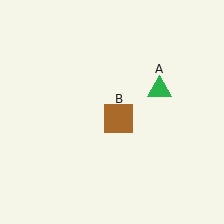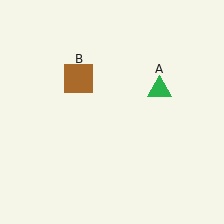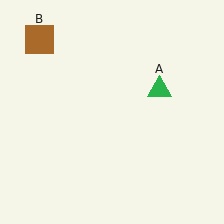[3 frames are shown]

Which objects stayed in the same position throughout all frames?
Green triangle (object A) remained stationary.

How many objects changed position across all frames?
1 object changed position: brown square (object B).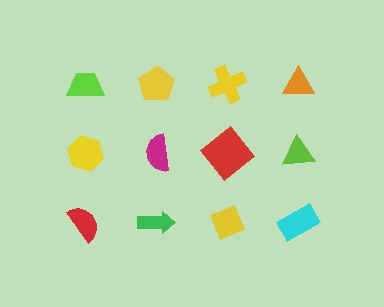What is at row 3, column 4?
A cyan rectangle.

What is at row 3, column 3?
A yellow diamond.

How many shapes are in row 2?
4 shapes.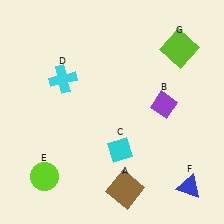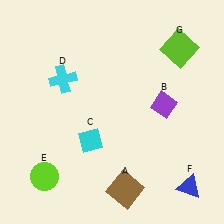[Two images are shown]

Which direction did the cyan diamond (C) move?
The cyan diamond (C) moved left.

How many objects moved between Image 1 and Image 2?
1 object moved between the two images.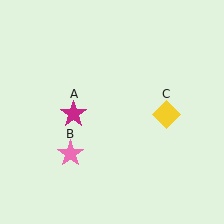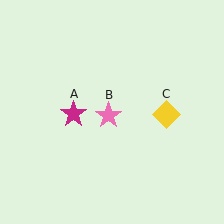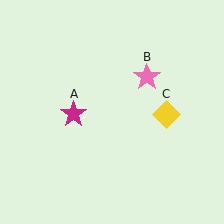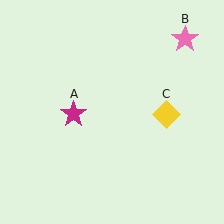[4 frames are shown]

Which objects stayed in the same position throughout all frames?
Magenta star (object A) and yellow diamond (object C) remained stationary.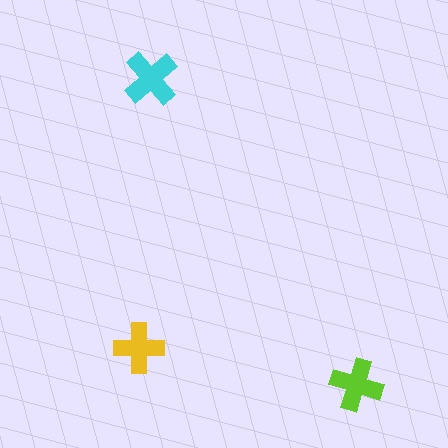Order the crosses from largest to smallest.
the cyan one, the lime one, the yellow one.